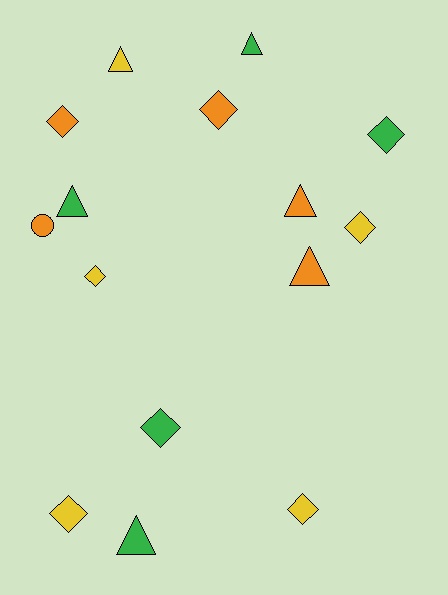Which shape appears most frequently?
Diamond, with 8 objects.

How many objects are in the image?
There are 15 objects.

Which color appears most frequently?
Green, with 5 objects.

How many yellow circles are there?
There are no yellow circles.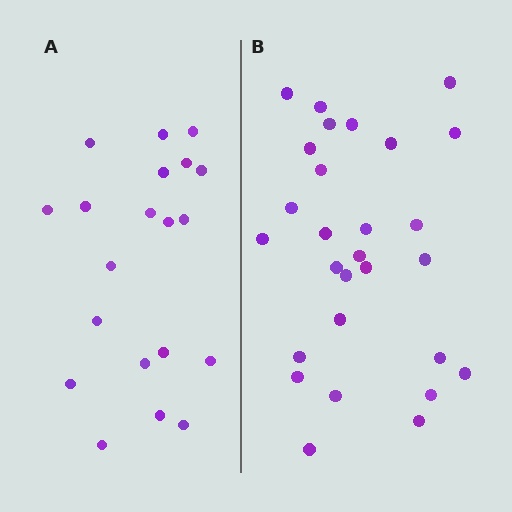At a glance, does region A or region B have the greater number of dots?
Region B (the right region) has more dots.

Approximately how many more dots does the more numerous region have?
Region B has roughly 8 or so more dots than region A.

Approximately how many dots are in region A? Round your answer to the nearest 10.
About 20 dots.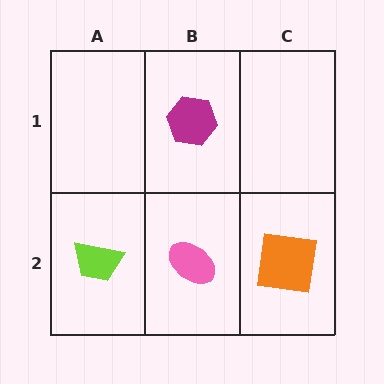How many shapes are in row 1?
1 shape.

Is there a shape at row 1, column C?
No, that cell is empty.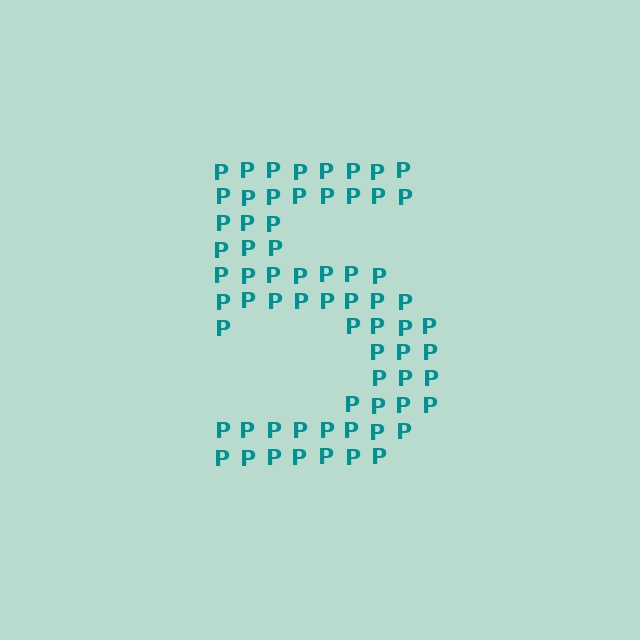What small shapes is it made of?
It is made of small letter P's.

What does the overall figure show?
The overall figure shows the digit 5.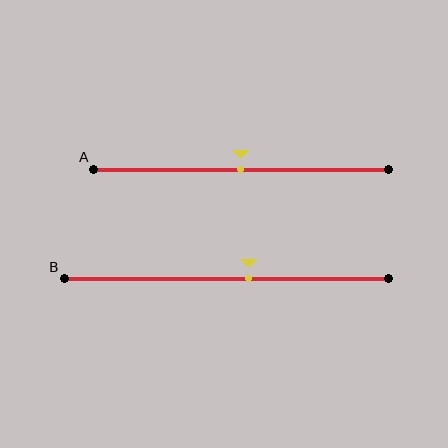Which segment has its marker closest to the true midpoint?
Segment A has its marker closest to the true midpoint.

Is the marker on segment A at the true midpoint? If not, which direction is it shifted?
Yes, the marker on segment A is at the true midpoint.